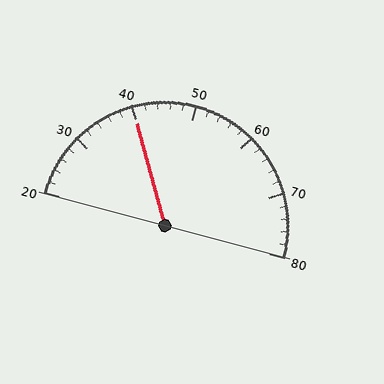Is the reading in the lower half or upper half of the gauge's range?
The reading is in the lower half of the range (20 to 80).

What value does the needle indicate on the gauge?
The needle indicates approximately 40.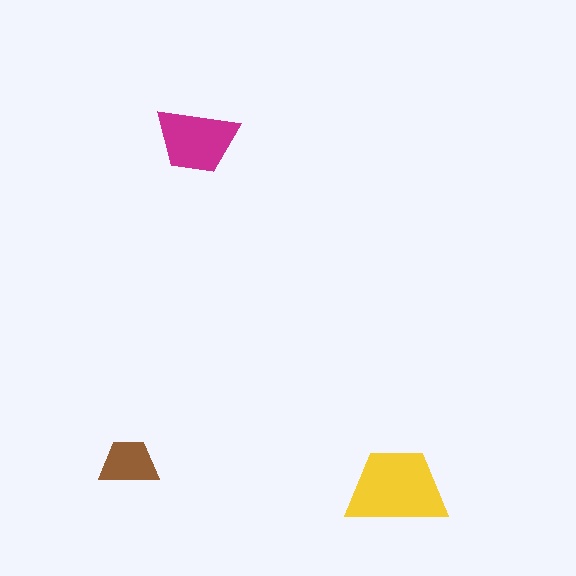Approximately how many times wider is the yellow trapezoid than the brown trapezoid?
About 1.5 times wider.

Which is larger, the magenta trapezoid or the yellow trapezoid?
The yellow one.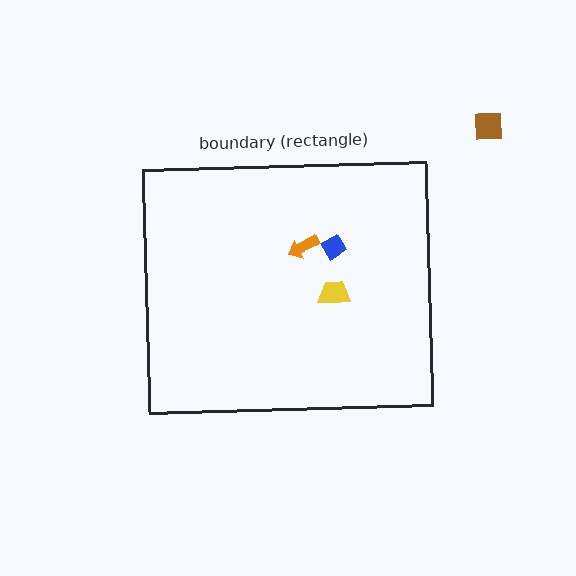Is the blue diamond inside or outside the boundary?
Inside.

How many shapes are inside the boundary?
3 inside, 1 outside.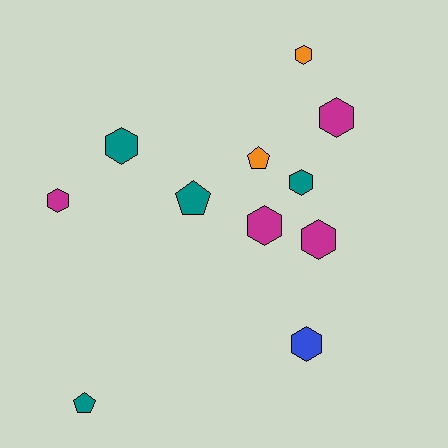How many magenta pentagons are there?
There are no magenta pentagons.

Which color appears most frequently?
Teal, with 4 objects.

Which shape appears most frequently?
Hexagon, with 8 objects.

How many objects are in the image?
There are 11 objects.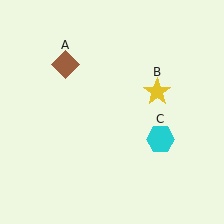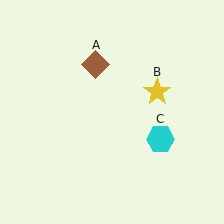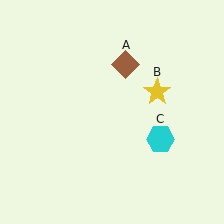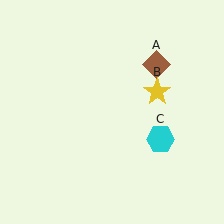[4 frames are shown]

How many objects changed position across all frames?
1 object changed position: brown diamond (object A).